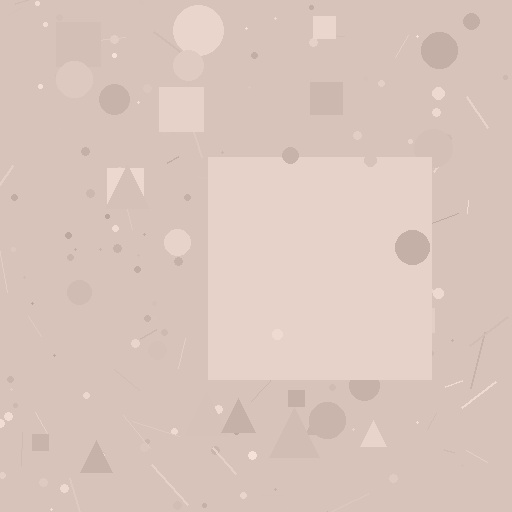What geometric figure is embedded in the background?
A square is embedded in the background.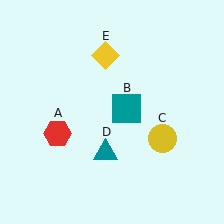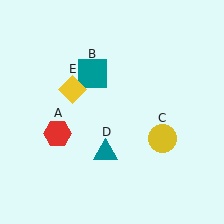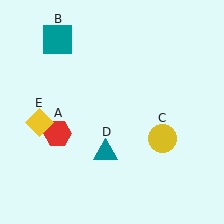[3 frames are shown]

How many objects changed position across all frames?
2 objects changed position: teal square (object B), yellow diamond (object E).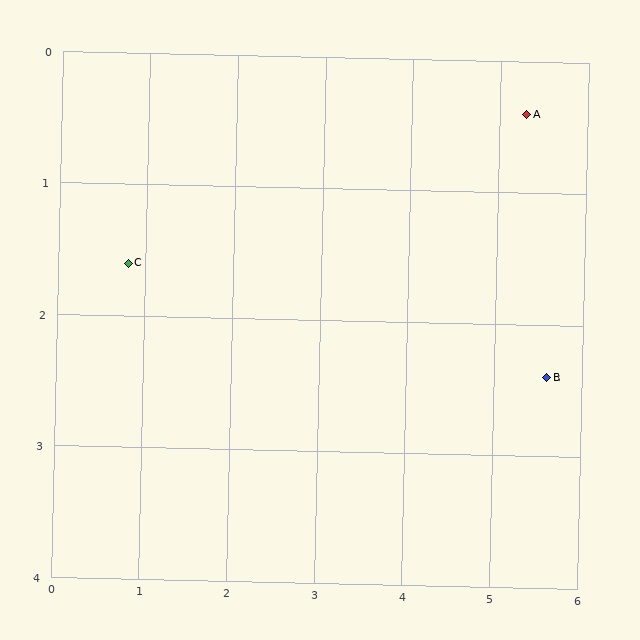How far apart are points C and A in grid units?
Points C and A are about 4.7 grid units apart.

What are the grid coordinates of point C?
Point C is at approximately (0.8, 1.6).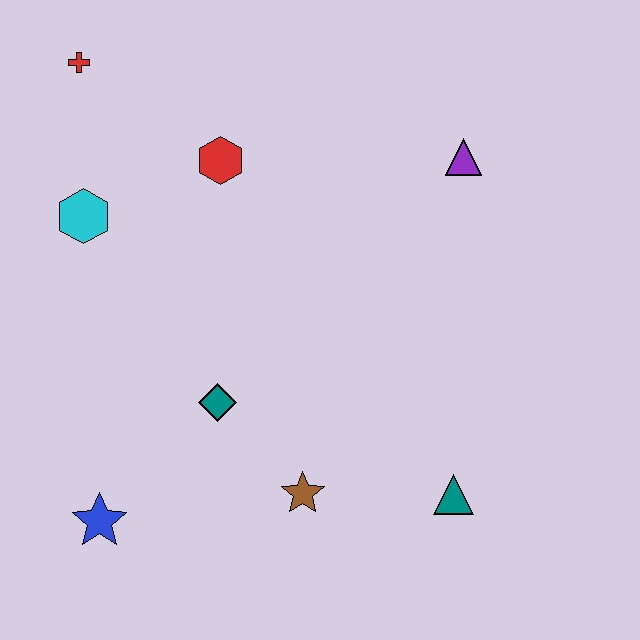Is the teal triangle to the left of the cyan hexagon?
No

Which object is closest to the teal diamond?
The brown star is closest to the teal diamond.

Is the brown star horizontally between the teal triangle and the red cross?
Yes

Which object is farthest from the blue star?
The purple triangle is farthest from the blue star.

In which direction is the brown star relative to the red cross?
The brown star is below the red cross.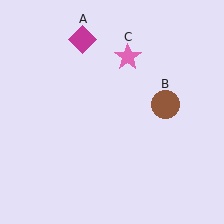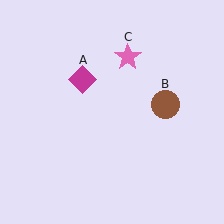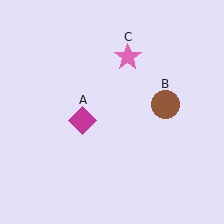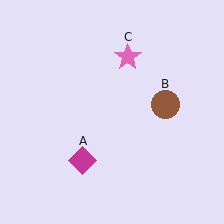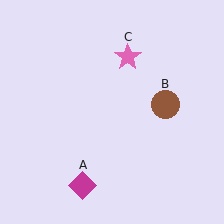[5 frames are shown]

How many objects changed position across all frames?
1 object changed position: magenta diamond (object A).